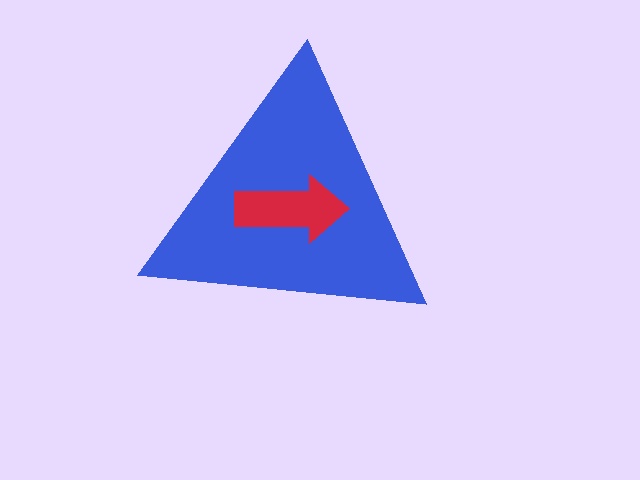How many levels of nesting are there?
2.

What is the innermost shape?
The red arrow.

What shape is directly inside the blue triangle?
The red arrow.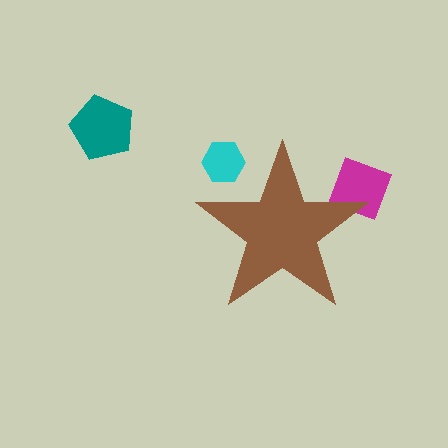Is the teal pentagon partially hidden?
No, the teal pentagon is fully visible.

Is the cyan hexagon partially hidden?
Yes, the cyan hexagon is partially hidden behind the brown star.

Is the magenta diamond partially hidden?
Yes, the magenta diamond is partially hidden behind the brown star.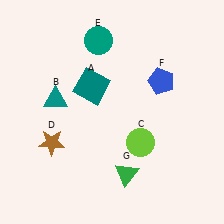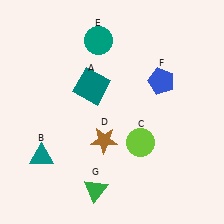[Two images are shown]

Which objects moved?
The objects that moved are: the teal triangle (B), the brown star (D), the green triangle (G).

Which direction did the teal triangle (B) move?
The teal triangle (B) moved down.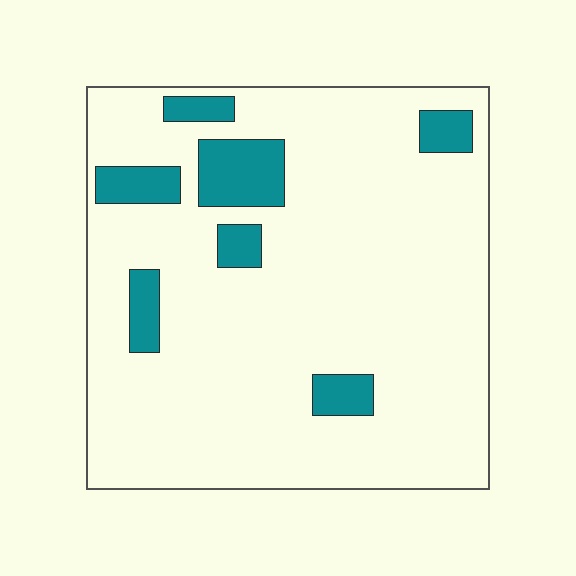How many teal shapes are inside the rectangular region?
7.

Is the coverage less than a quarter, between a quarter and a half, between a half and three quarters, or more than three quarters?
Less than a quarter.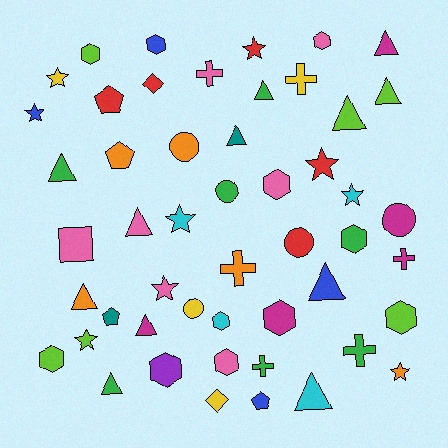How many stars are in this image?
There are 9 stars.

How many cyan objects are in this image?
There are 4 cyan objects.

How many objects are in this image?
There are 50 objects.